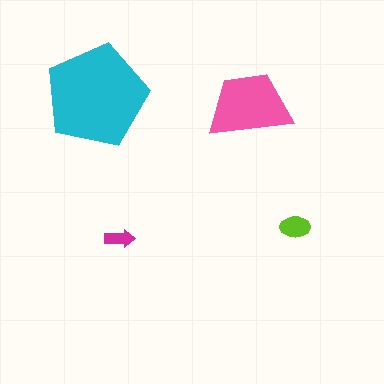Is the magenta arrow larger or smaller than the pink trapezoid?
Smaller.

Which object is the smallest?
The magenta arrow.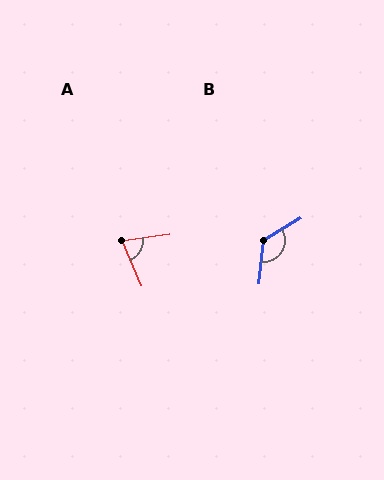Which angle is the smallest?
A, at approximately 74 degrees.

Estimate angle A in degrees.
Approximately 74 degrees.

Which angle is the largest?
B, at approximately 127 degrees.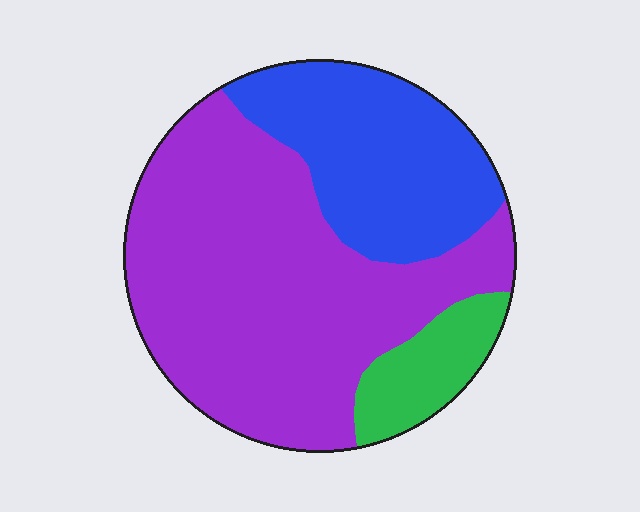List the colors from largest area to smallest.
From largest to smallest: purple, blue, green.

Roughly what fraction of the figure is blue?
Blue covers roughly 30% of the figure.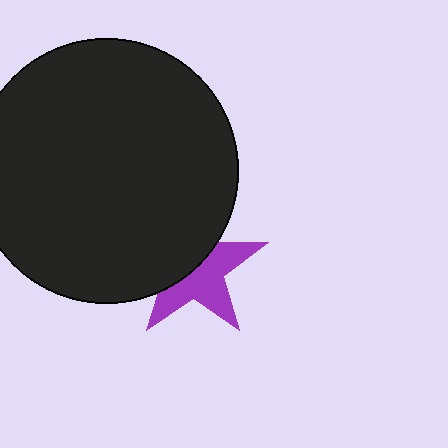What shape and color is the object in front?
The object in front is a black circle.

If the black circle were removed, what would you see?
You would see the complete purple star.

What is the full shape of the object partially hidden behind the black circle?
The partially hidden object is a purple star.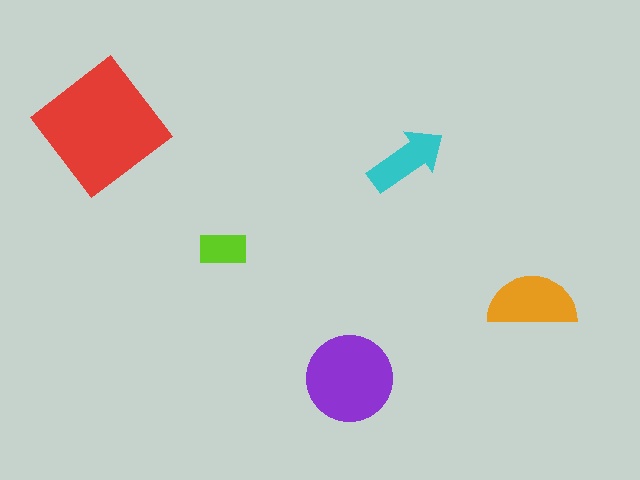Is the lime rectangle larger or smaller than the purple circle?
Smaller.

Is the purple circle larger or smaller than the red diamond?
Smaller.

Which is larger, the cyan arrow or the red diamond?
The red diamond.